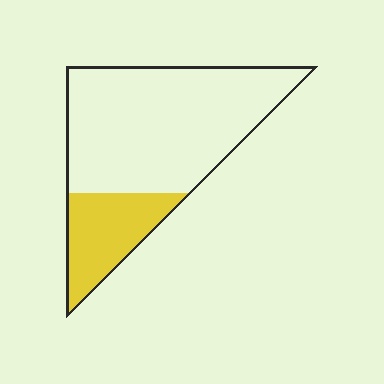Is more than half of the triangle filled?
No.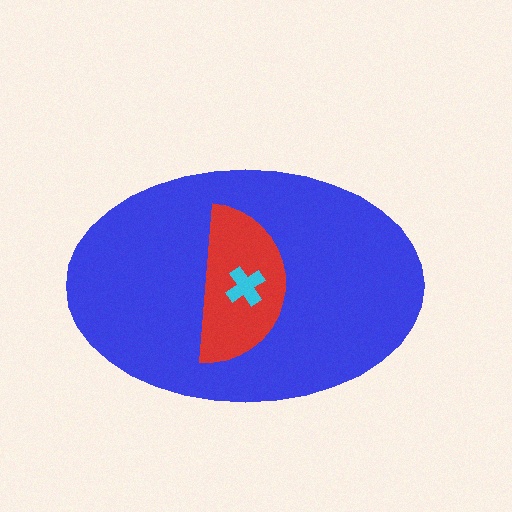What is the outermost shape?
The blue ellipse.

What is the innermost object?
The cyan cross.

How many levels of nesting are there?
3.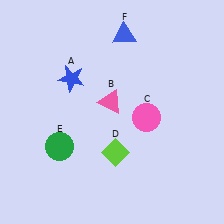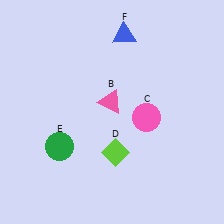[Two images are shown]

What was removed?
The blue star (A) was removed in Image 2.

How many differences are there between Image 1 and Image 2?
There is 1 difference between the two images.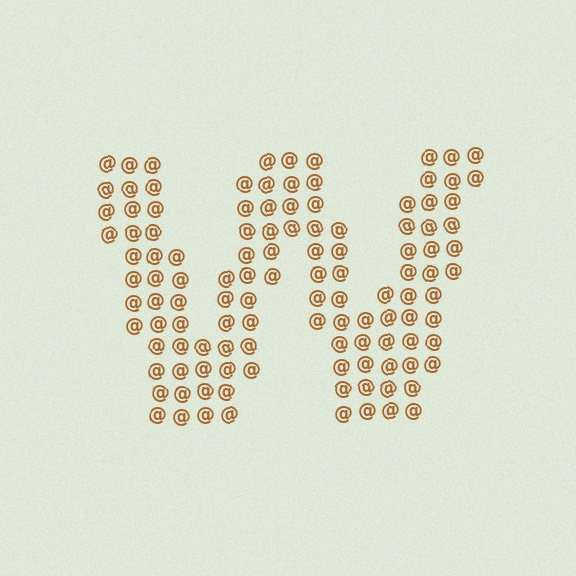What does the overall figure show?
The overall figure shows the letter W.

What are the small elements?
The small elements are at signs.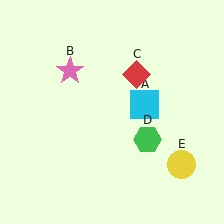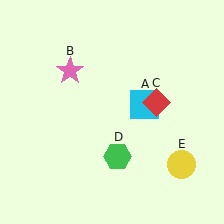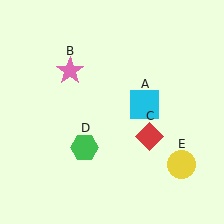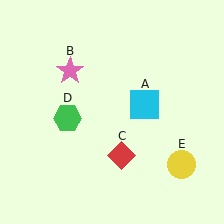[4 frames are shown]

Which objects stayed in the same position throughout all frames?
Cyan square (object A) and pink star (object B) and yellow circle (object E) remained stationary.